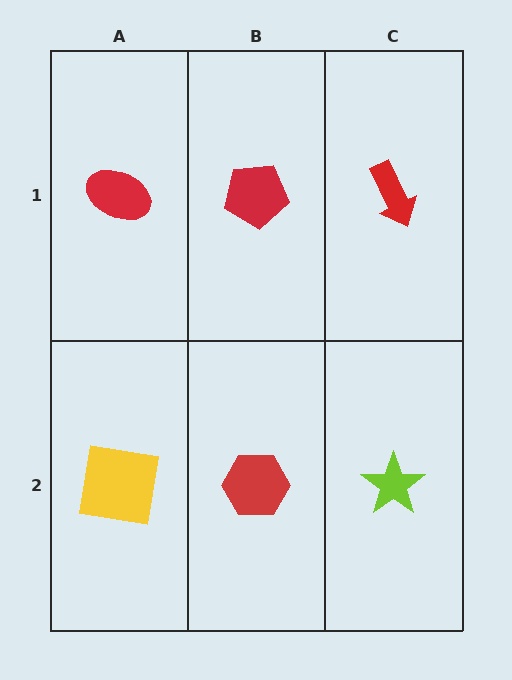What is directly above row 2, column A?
A red ellipse.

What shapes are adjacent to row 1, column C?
A lime star (row 2, column C), a red pentagon (row 1, column B).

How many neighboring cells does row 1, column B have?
3.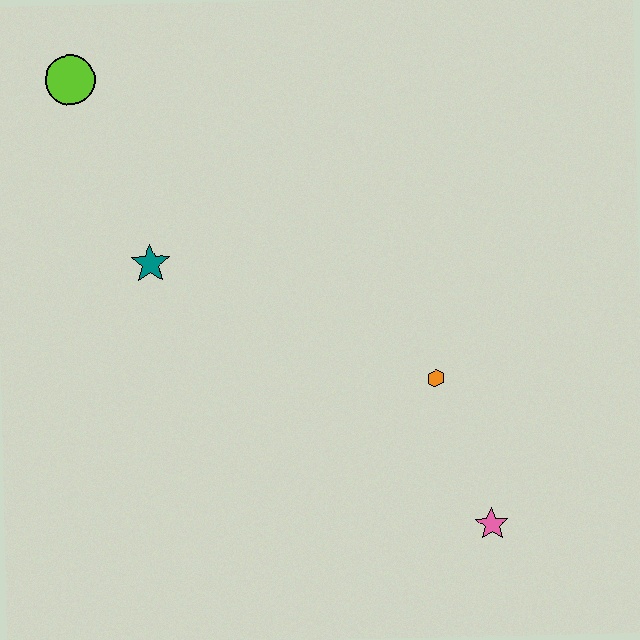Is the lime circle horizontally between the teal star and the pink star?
No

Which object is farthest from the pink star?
The lime circle is farthest from the pink star.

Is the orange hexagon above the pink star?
Yes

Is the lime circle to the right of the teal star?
No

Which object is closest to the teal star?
The lime circle is closest to the teal star.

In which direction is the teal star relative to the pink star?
The teal star is to the left of the pink star.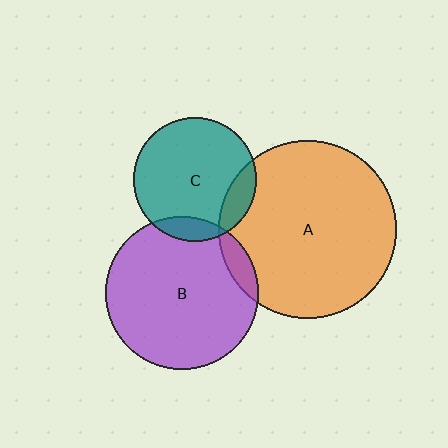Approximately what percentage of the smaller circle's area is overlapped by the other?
Approximately 10%.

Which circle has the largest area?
Circle A (orange).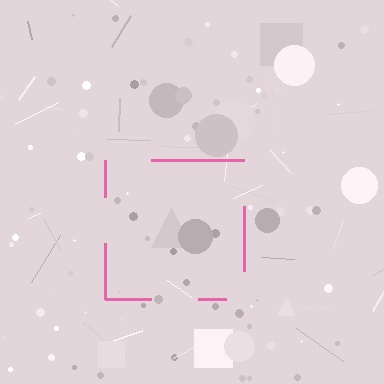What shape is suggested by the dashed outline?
The dashed outline suggests a square.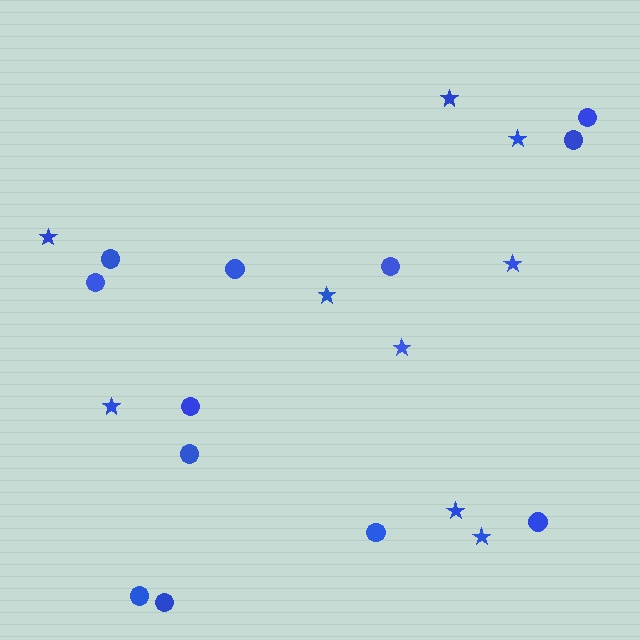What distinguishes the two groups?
There are 2 groups: one group of stars (9) and one group of circles (12).